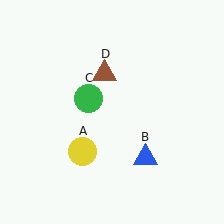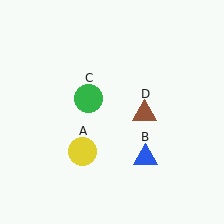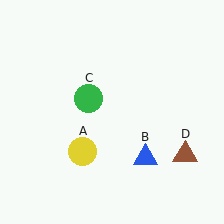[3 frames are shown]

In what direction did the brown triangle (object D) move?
The brown triangle (object D) moved down and to the right.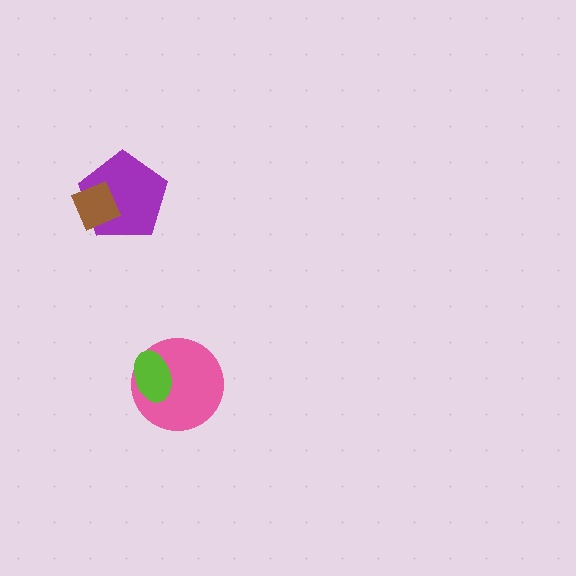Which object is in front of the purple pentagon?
The brown diamond is in front of the purple pentagon.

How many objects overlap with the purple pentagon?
1 object overlaps with the purple pentagon.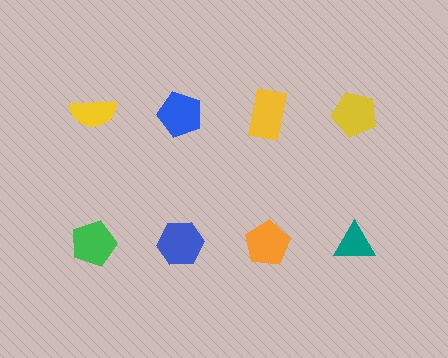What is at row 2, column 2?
A blue hexagon.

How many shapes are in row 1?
4 shapes.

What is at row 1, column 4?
A yellow pentagon.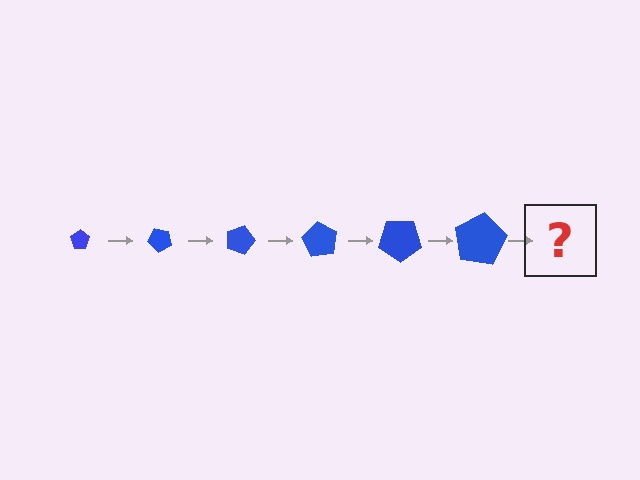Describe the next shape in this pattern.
It should be a pentagon, larger than the previous one and rotated 270 degrees from the start.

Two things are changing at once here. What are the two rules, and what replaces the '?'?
The two rules are that the pentagon grows larger each step and it rotates 45 degrees each step. The '?' should be a pentagon, larger than the previous one and rotated 270 degrees from the start.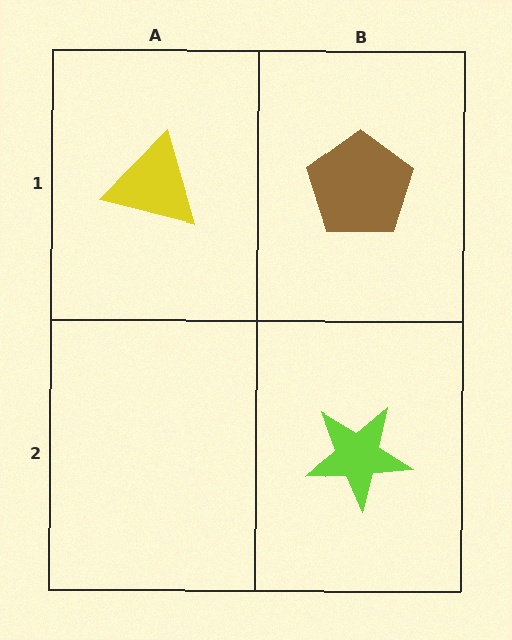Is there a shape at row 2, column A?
No, that cell is empty.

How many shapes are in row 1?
2 shapes.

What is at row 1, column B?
A brown pentagon.